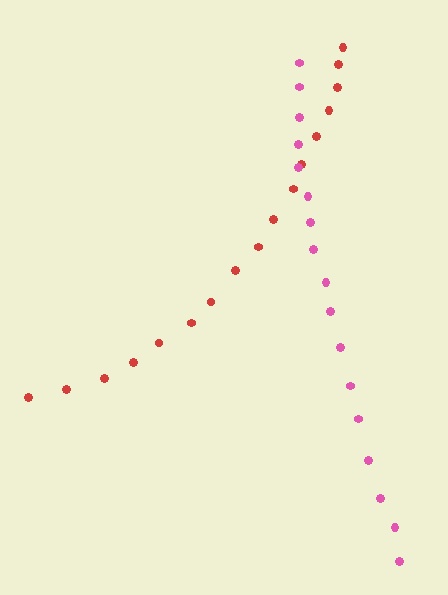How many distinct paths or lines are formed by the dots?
There are 2 distinct paths.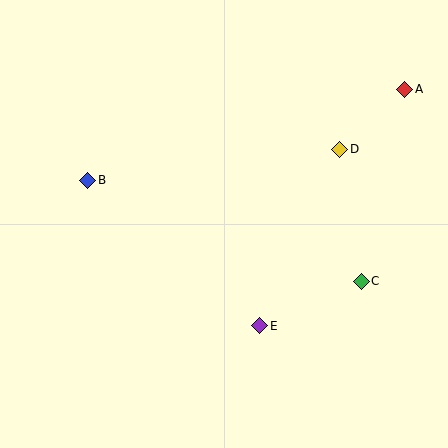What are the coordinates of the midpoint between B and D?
The midpoint between B and D is at (214, 165).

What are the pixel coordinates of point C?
Point C is at (361, 281).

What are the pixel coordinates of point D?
Point D is at (340, 149).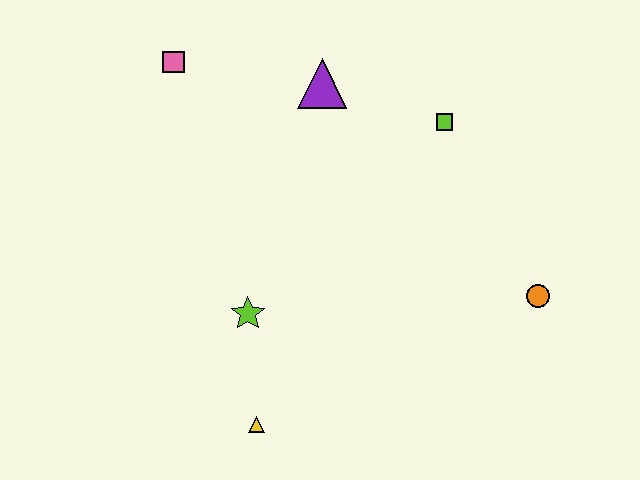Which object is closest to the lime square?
The purple triangle is closest to the lime square.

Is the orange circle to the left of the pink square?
No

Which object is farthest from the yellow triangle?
The pink square is farthest from the yellow triangle.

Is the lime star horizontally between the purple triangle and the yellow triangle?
No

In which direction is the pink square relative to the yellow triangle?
The pink square is above the yellow triangle.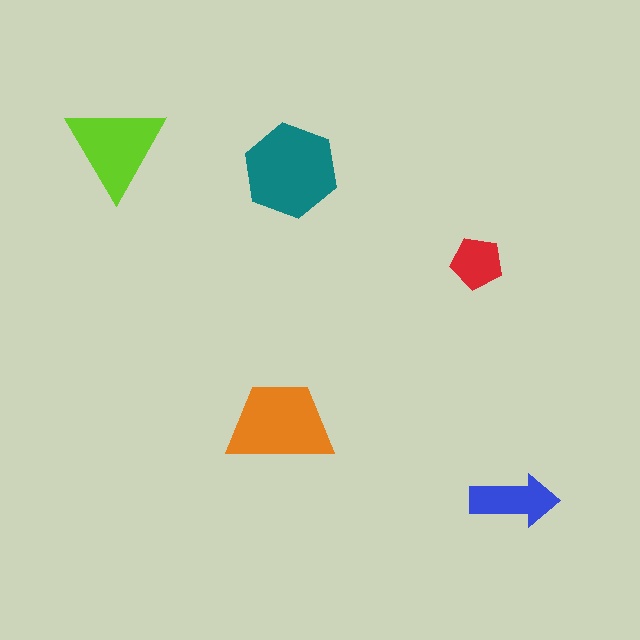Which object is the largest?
The teal hexagon.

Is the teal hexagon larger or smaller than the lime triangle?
Larger.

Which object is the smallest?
The red pentagon.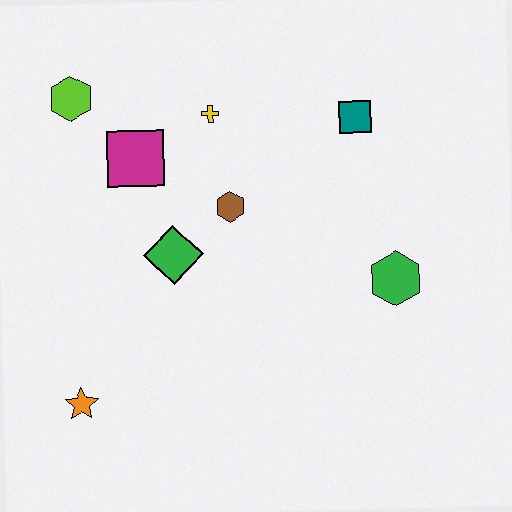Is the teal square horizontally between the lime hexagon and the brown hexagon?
No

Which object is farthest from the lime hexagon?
The green hexagon is farthest from the lime hexagon.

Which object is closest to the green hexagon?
The teal square is closest to the green hexagon.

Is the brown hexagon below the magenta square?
Yes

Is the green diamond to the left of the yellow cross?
Yes